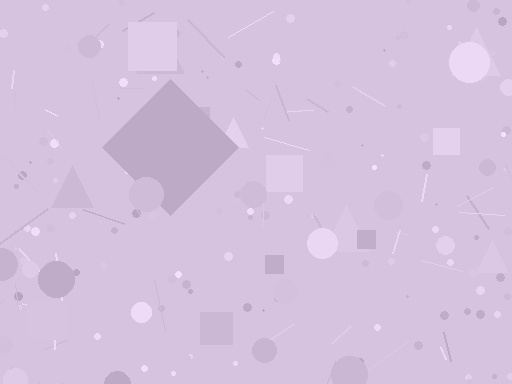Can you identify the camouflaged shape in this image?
The camouflaged shape is a diamond.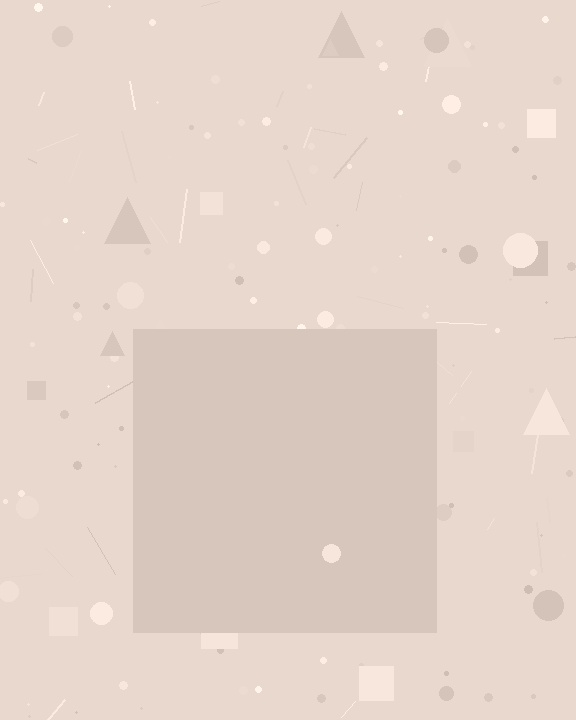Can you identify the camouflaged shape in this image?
The camouflaged shape is a square.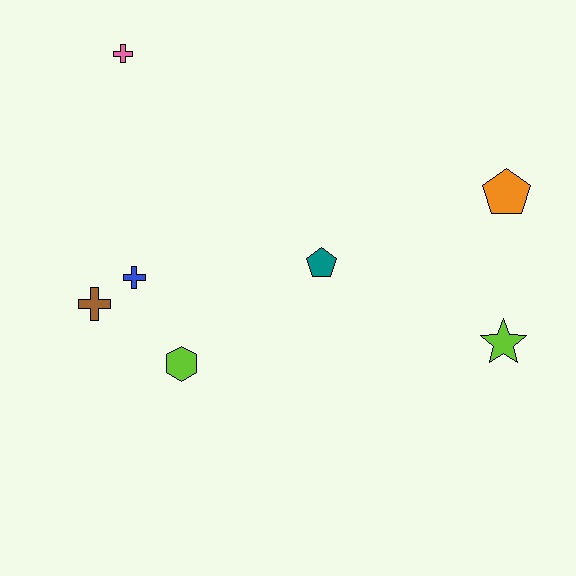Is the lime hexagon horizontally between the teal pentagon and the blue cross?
Yes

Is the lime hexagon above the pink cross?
No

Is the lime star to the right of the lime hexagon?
Yes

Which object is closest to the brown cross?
The blue cross is closest to the brown cross.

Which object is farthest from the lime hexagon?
The orange pentagon is farthest from the lime hexagon.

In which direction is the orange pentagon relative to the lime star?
The orange pentagon is above the lime star.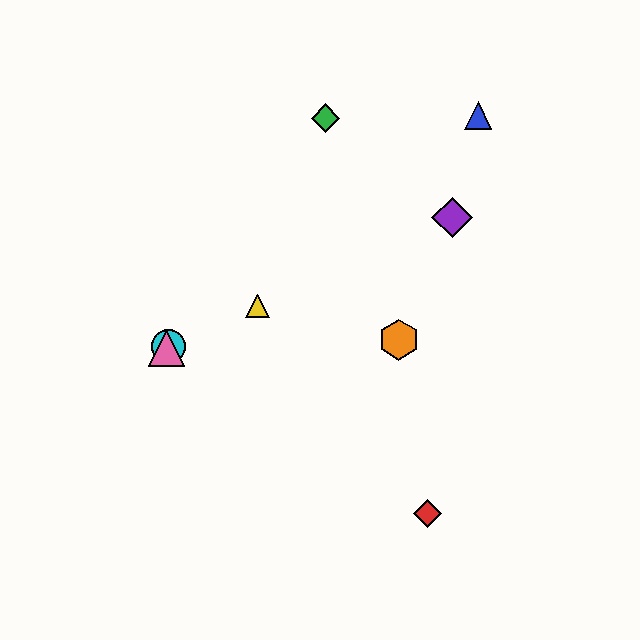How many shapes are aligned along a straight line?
4 shapes (the yellow triangle, the purple diamond, the cyan circle, the pink triangle) are aligned along a straight line.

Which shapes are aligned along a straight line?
The yellow triangle, the purple diamond, the cyan circle, the pink triangle are aligned along a straight line.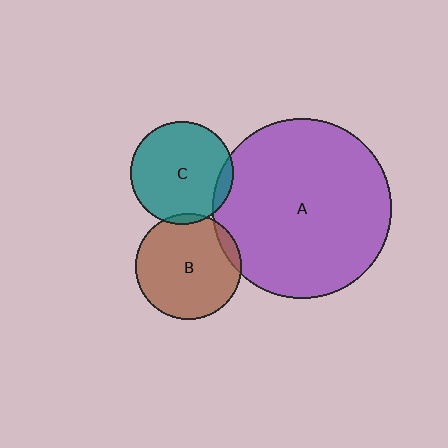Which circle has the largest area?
Circle A (purple).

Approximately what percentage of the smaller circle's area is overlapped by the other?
Approximately 10%.